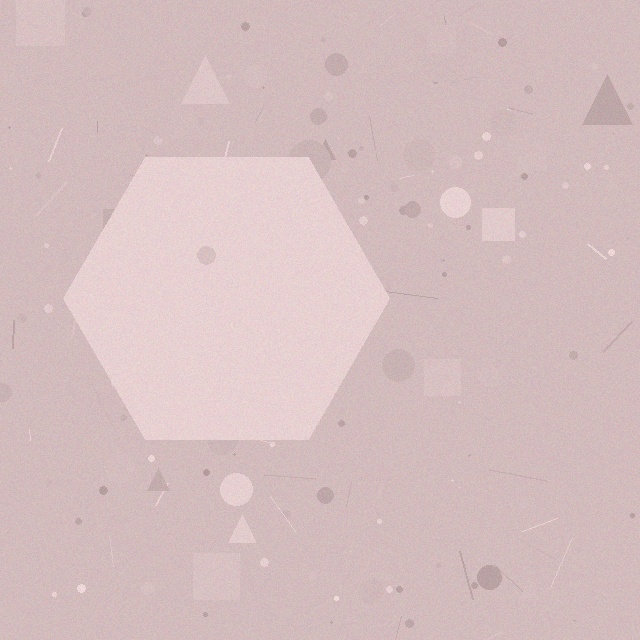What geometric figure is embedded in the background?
A hexagon is embedded in the background.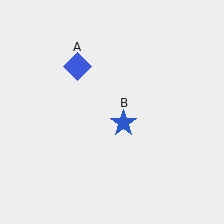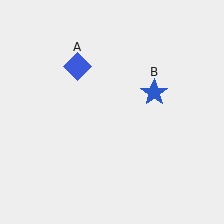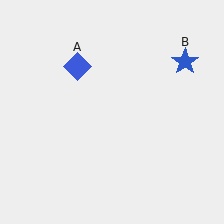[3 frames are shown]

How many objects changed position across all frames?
1 object changed position: blue star (object B).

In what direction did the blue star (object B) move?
The blue star (object B) moved up and to the right.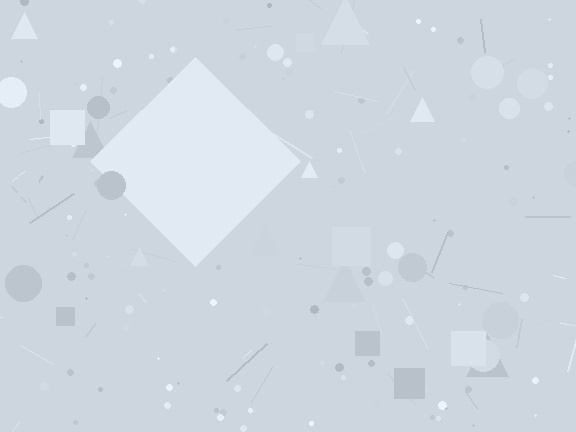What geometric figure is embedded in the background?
A diamond is embedded in the background.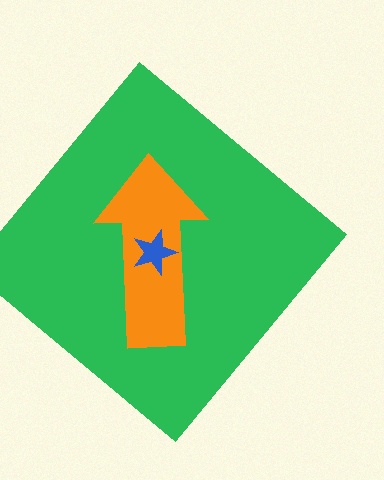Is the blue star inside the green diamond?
Yes.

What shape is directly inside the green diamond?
The orange arrow.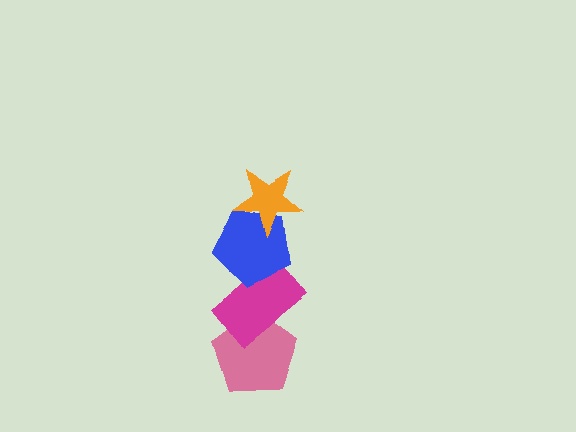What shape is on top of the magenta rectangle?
The blue pentagon is on top of the magenta rectangle.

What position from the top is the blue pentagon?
The blue pentagon is 2nd from the top.